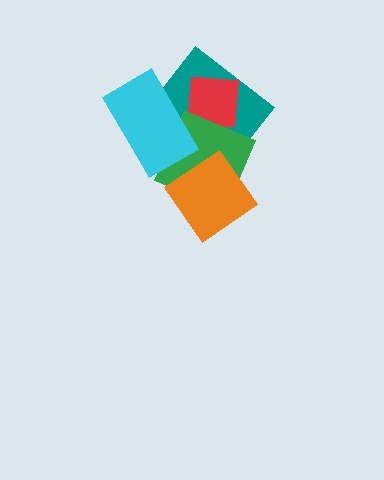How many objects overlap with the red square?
3 objects overlap with the red square.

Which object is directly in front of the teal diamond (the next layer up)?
The red square is directly in front of the teal diamond.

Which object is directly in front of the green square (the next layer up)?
The cyan rectangle is directly in front of the green square.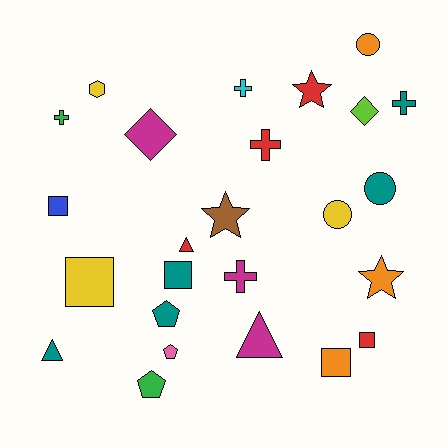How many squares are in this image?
There are 5 squares.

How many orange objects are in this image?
There are 3 orange objects.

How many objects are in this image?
There are 25 objects.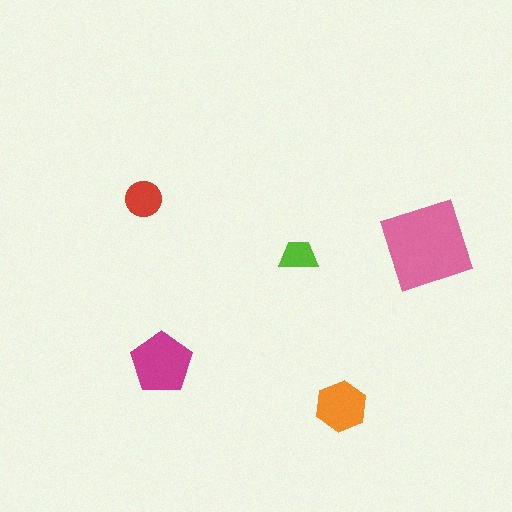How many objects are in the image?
There are 5 objects in the image.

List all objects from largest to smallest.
The pink diamond, the magenta pentagon, the orange hexagon, the red circle, the lime trapezoid.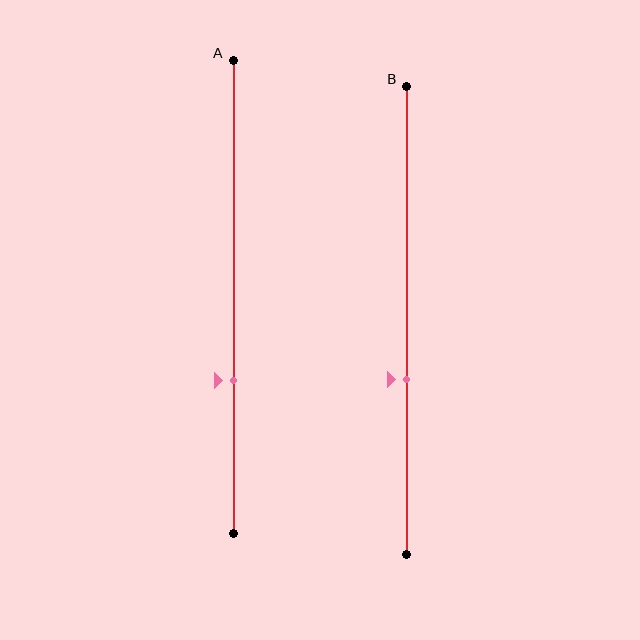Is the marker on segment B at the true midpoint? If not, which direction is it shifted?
No, the marker on segment B is shifted downward by about 13% of the segment length.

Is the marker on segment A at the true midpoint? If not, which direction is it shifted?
No, the marker on segment A is shifted downward by about 18% of the segment length.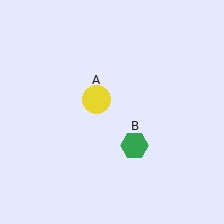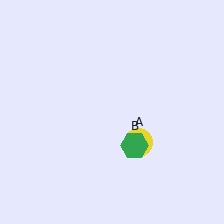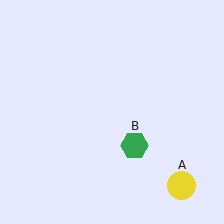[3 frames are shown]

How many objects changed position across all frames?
1 object changed position: yellow circle (object A).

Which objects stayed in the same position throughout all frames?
Green hexagon (object B) remained stationary.